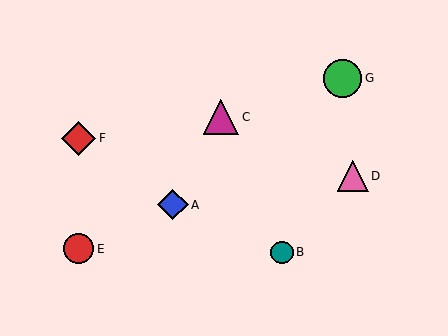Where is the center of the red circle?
The center of the red circle is at (79, 249).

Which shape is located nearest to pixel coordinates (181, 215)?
The blue diamond (labeled A) at (173, 205) is nearest to that location.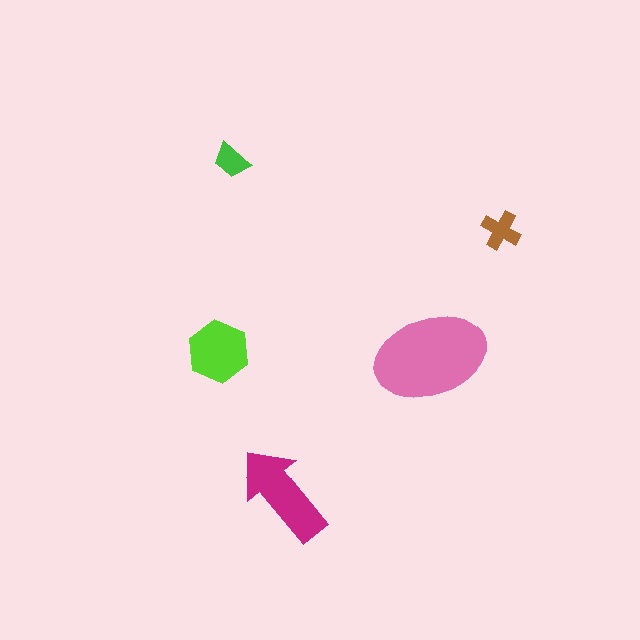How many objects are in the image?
There are 5 objects in the image.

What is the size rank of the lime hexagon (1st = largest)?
3rd.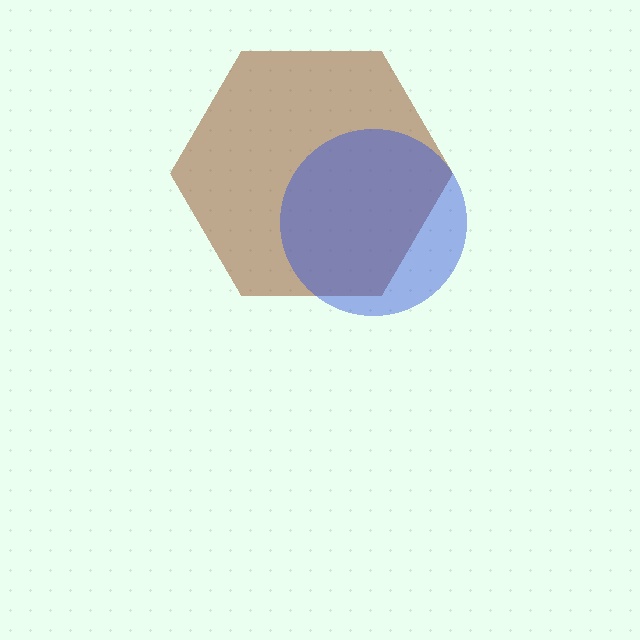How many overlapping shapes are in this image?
There are 2 overlapping shapes in the image.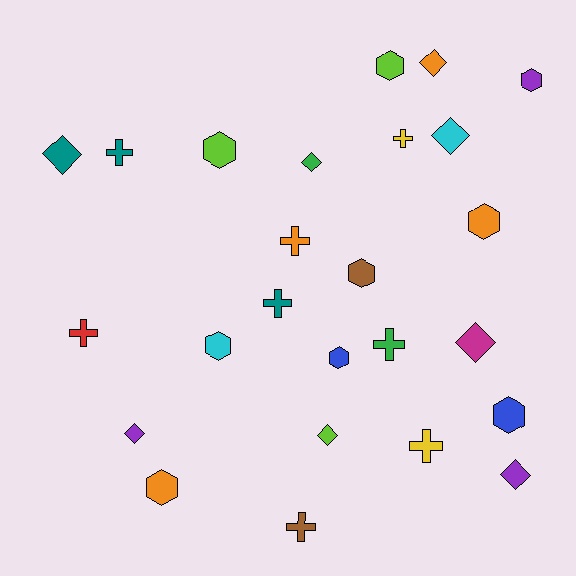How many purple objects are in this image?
There are 3 purple objects.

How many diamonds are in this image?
There are 8 diamonds.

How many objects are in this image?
There are 25 objects.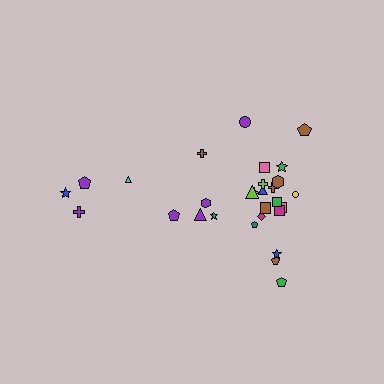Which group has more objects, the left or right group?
The right group.